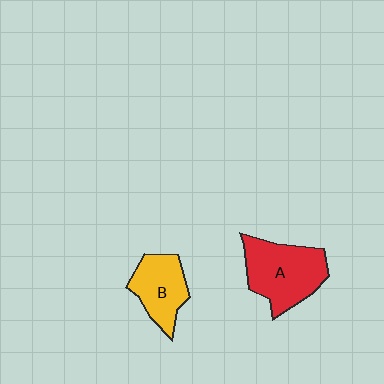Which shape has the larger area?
Shape A (red).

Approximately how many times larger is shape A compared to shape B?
Approximately 1.4 times.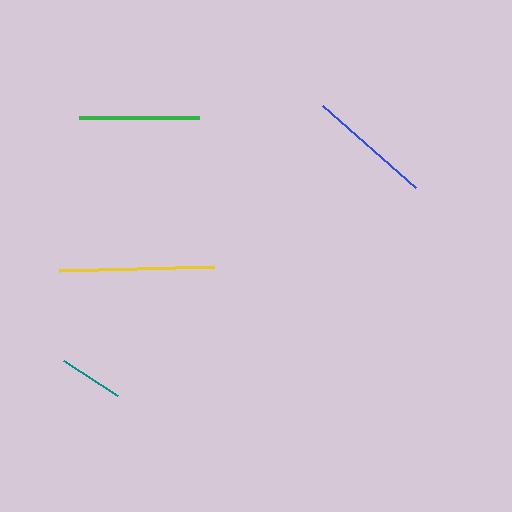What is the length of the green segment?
The green segment is approximately 121 pixels long.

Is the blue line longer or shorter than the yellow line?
The yellow line is longer than the blue line.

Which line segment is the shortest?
The teal line is the shortest at approximately 64 pixels.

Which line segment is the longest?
The yellow line is the longest at approximately 155 pixels.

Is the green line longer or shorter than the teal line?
The green line is longer than the teal line.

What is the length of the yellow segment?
The yellow segment is approximately 155 pixels long.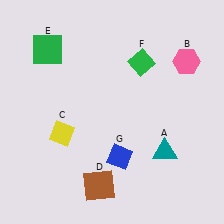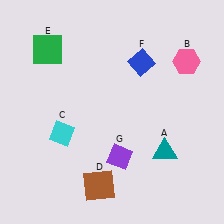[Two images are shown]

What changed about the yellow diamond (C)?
In Image 1, C is yellow. In Image 2, it changed to cyan.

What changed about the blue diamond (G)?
In Image 1, G is blue. In Image 2, it changed to purple.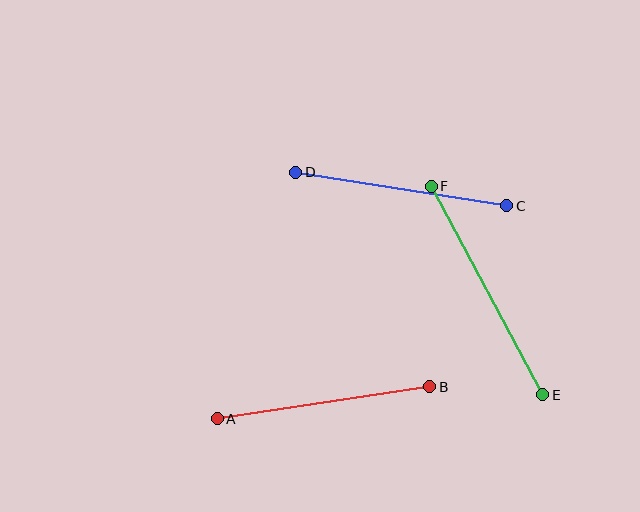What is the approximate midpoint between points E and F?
The midpoint is at approximately (487, 290) pixels.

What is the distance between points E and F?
The distance is approximately 236 pixels.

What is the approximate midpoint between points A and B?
The midpoint is at approximately (324, 403) pixels.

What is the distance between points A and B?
The distance is approximately 215 pixels.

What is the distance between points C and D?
The distance is approximately 214 pixels.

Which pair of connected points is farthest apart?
Points E and F are farthest apart.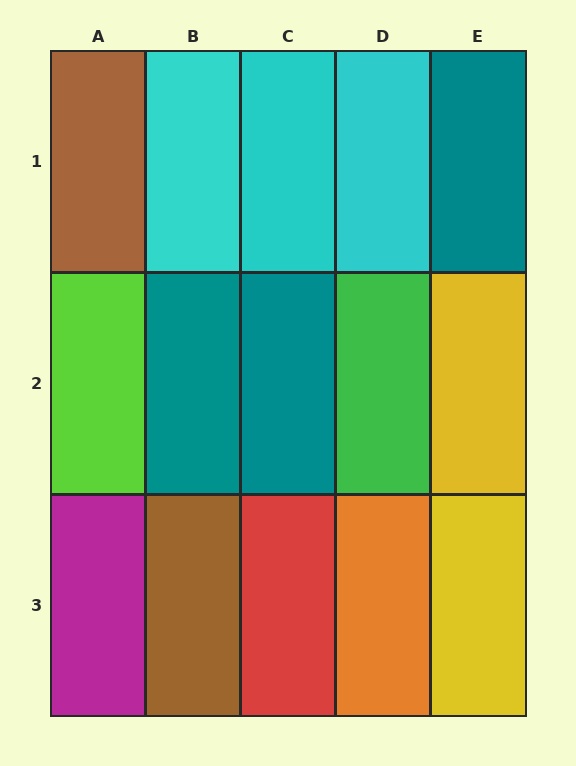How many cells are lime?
1 cell is lime.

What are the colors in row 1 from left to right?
Brown, cyan, cyan, cyan, teal.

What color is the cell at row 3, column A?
Magenta.